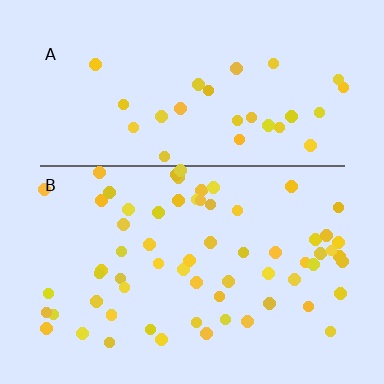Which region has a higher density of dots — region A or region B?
B (the bottom).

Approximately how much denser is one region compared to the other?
Approximately 2.3× — region B over region A.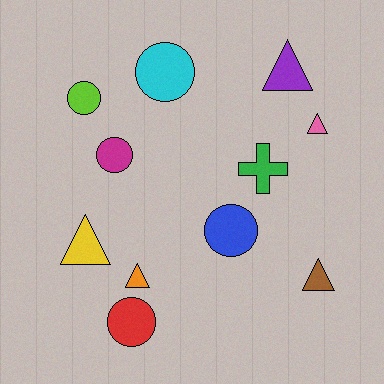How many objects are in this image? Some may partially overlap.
There are 11 objects.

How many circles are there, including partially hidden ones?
There are 5 circles.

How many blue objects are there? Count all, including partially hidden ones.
There is 1 blue object.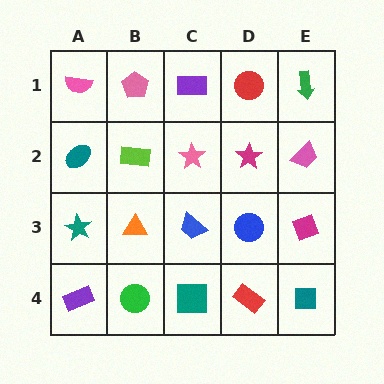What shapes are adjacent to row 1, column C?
A pink star (row 2, column C), a pink pentagon (row 1, column B), a red circle (row 1, column D).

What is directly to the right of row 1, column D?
A green arrow.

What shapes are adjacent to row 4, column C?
A blue trapezoid (row 3, column C), a green circle (row 4, column B), a red rectangle (row 4, column D).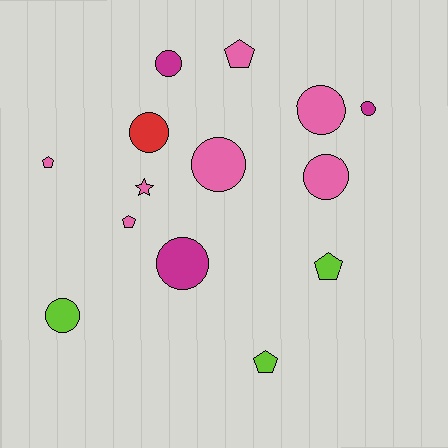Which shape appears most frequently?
Circle, with 8 objects.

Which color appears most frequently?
Pink, with 7 objects.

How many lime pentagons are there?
There are 2 lime pentagons.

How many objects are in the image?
There are 14 objects.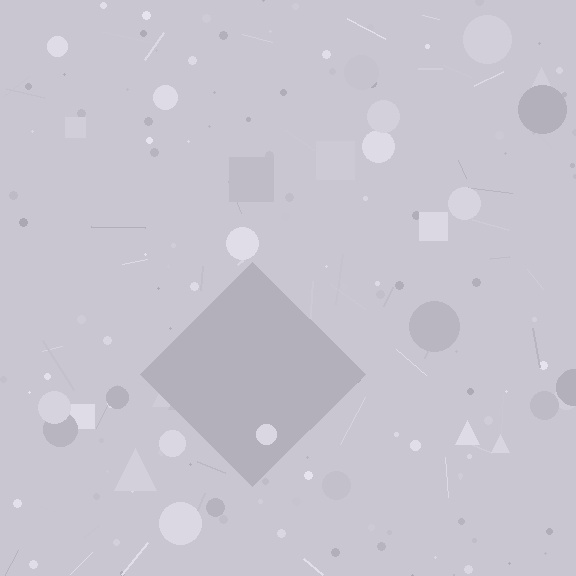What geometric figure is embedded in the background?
A diamond is embedded in the background.